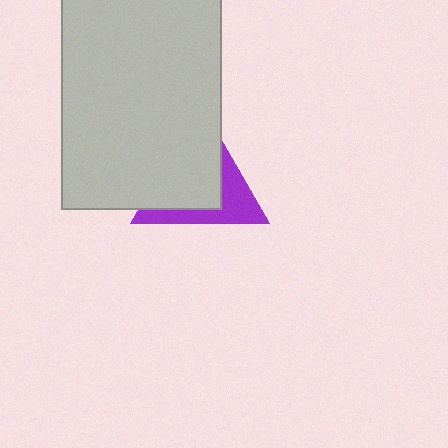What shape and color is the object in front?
The object in front is a light gray rectangle.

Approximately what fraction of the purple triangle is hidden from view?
Roughly 61% of the purple triangle is hidden behind the light gray rectangle.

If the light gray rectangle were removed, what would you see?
You would see the complete purple triangle.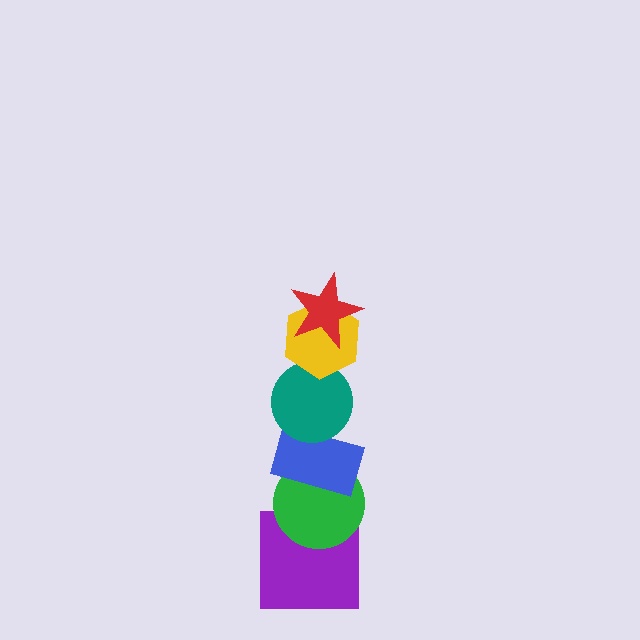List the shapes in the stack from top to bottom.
From top to bottom: the red star, the yellow hexagon, the teal circle, the blue rectangle, the green circle, the purple square.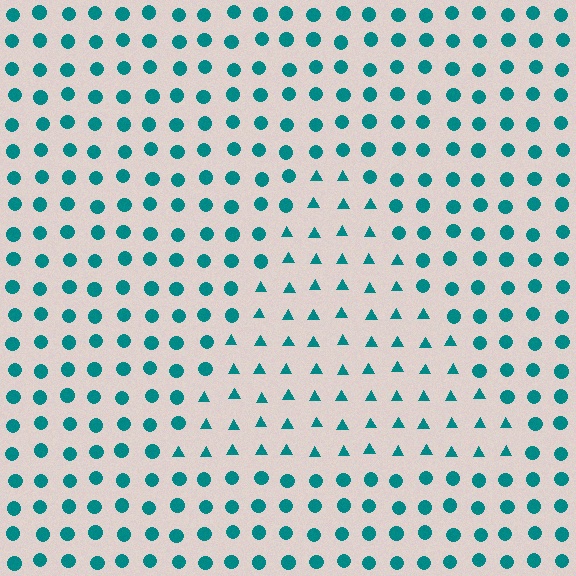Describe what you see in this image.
The image is filled with small teal elements arranged in a uniform grid. A triangle-shaped region contains triangles, while the surrounding area contains circles. The boundary is defined purely by the change in element shape.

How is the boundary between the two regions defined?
The boundary is defined by a change in element shape: triangles inside vs. circles outside. All elements share the same color and spacing.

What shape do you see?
I see a triangle.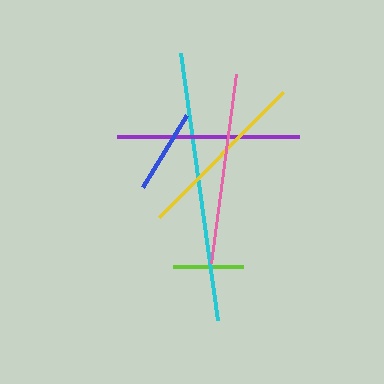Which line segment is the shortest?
The lime line is the shortest at approximately 70 pixels.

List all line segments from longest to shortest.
From longest to shortest: cyan, pink, purple, yellow, blue, lime.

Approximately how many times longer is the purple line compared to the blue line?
The purple line is approximately 2.2 times the length of the blue line.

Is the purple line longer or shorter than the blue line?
The purple line is longer than the blue line.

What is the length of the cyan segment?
The cyan segment is approximately 270 pixels long.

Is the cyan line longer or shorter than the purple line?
The cyan line is longer than the purple line.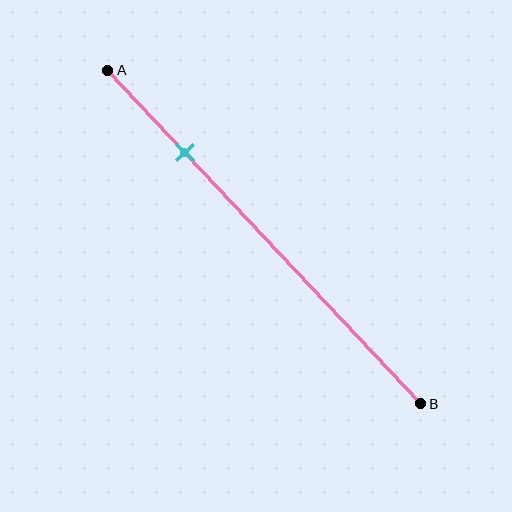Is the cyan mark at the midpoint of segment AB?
No, the mark is at about 25% from A, not at the 50% midpoint.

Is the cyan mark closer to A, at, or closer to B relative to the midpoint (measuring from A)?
The cyan mark is closer to point A than the midpoint of segment AB.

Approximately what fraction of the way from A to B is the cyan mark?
The cyan mark is approximately 25% of the way from A to B.